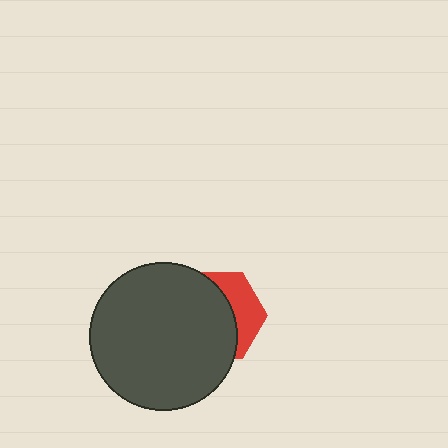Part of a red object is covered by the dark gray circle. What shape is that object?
It is a hexagon.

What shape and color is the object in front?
The object in front is a dark gray circle.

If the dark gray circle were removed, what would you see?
You would see the complete red hexagon.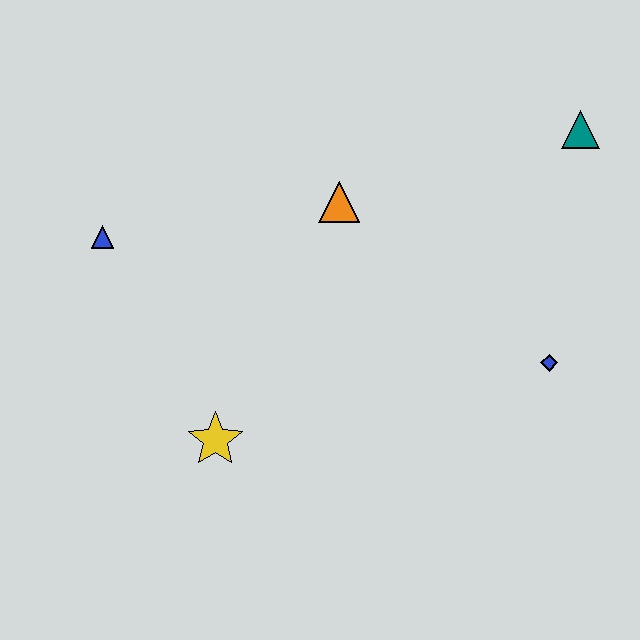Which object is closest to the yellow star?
The blue triangle is closest to the yellow star.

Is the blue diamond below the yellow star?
No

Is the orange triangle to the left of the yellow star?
No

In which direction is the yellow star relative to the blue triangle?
The yellow star is below the blue triangle.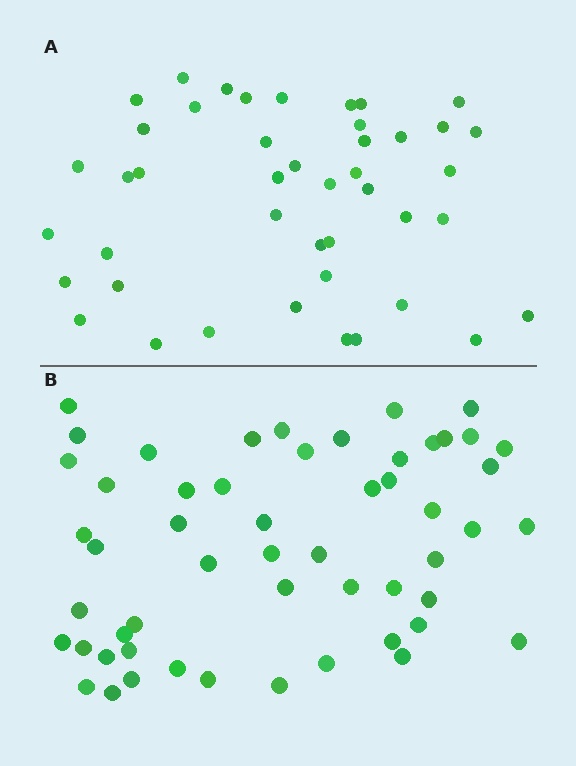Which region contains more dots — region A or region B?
Region B (the bottom region) has more dots.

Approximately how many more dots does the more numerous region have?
Region B has roughly 10 or so more dots than region A.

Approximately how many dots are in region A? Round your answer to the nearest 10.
About 40 dots. (The exact count is 44, which rounds to 40.)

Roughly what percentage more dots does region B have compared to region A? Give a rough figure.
About 25% more.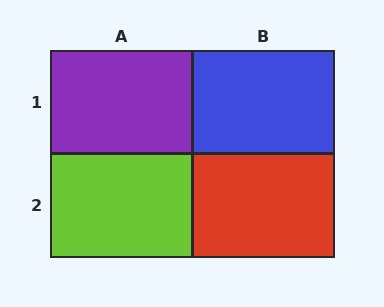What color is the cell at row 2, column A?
Lime.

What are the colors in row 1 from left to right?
Purple, blue.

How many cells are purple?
1 cell is purple.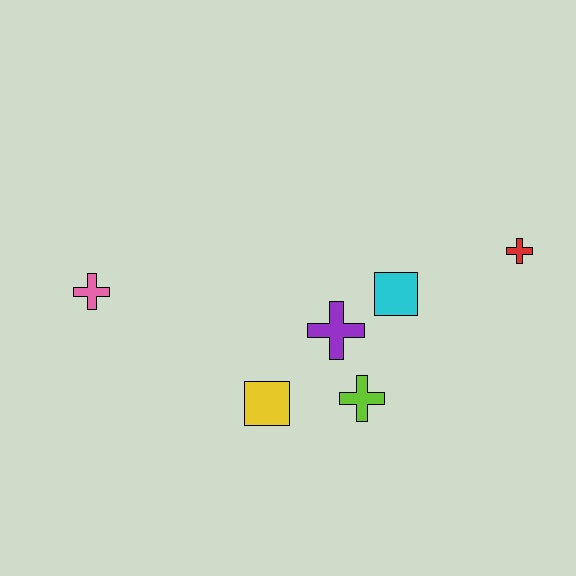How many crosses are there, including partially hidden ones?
There are 4 crosses.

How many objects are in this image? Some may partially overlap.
There are 6 objects.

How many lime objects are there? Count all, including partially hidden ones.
There is 1 lime object.